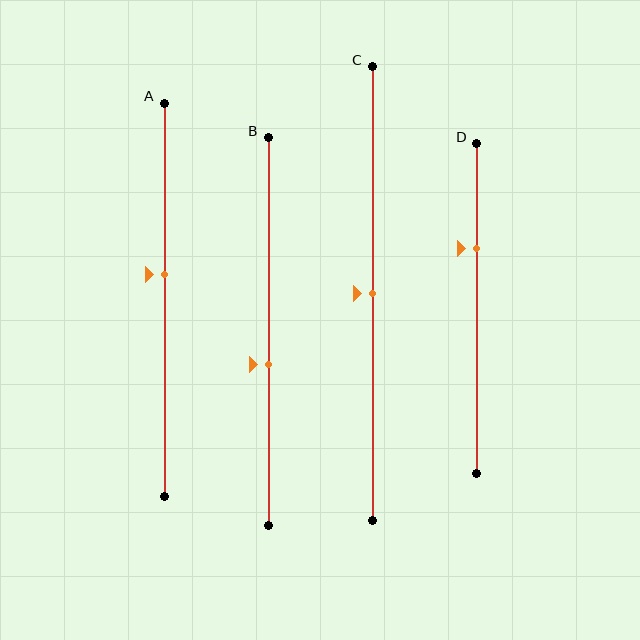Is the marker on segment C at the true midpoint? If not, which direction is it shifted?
Yes, the marker on segment C is at the true midpoint.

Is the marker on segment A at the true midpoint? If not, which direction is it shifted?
No, the marker on segment A is shifted upward by about 7% of the segment length.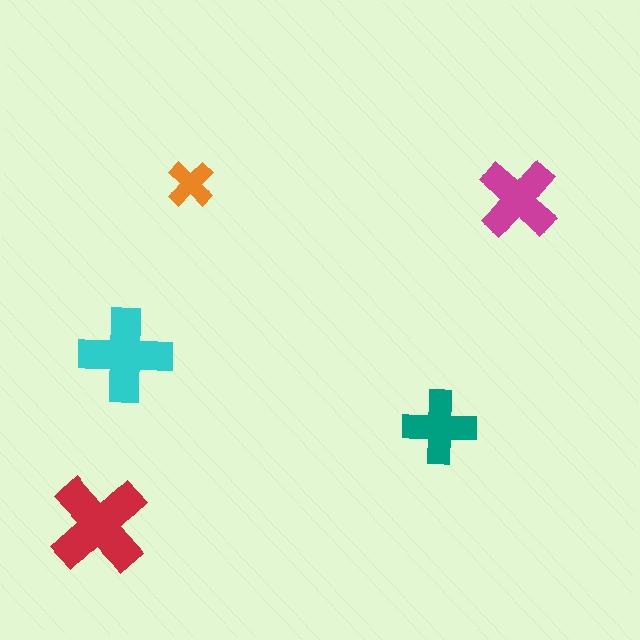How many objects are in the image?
There are 5 objects in the image.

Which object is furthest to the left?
The red cross is leftmost.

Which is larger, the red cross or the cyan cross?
The red one.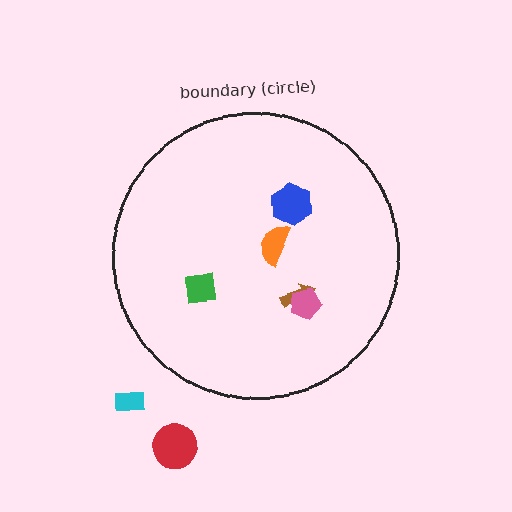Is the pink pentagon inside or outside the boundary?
Inside.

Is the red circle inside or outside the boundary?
Outside.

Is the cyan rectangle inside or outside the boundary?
Outside.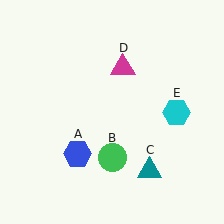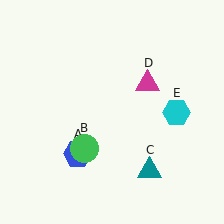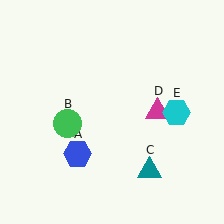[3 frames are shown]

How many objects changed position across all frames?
2 objects changed position: green circle (object B), magenta triangle (object D).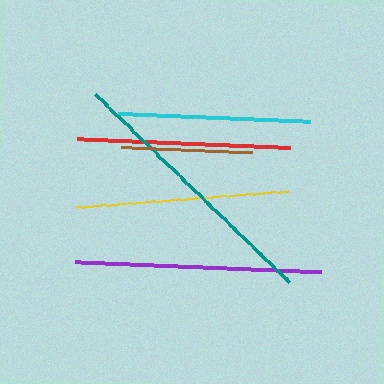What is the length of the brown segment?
The brown segment is approximately 131 pixels long.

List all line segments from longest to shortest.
From longest to shortest: teal, purple, red, yellow, cyan, brown.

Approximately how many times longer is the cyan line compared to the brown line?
The cyan line is approximately 1.5 times the length of the brown line.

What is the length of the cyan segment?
The cyan segment is approximately 192 pixels long.